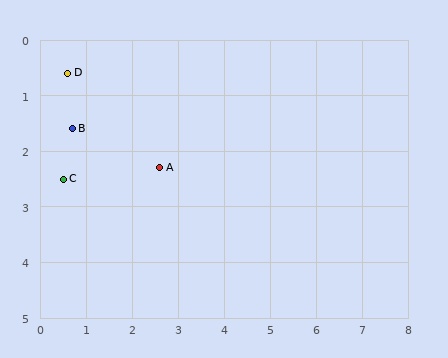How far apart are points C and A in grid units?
Points C and A are about 2.1 grid units apart.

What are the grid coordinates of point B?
Point B is at approximately (0.7, 1.6).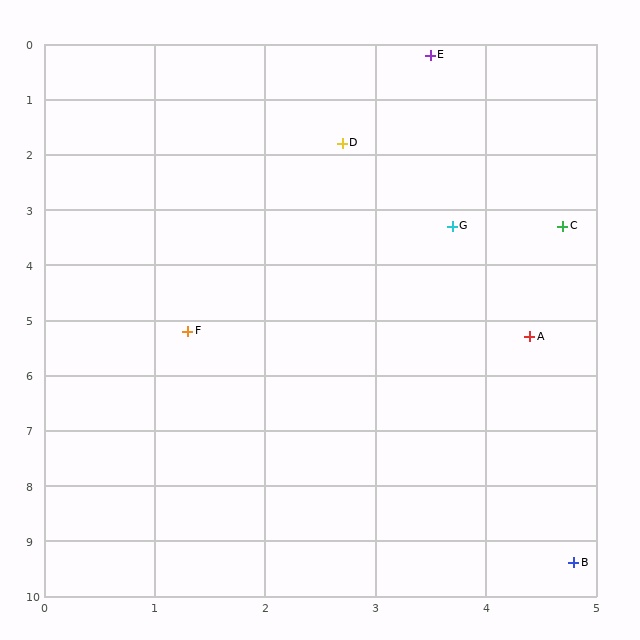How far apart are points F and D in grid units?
Points F and D are about 3.7 grid units apart.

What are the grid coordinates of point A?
Point A is at approximately (4.4, 5.3).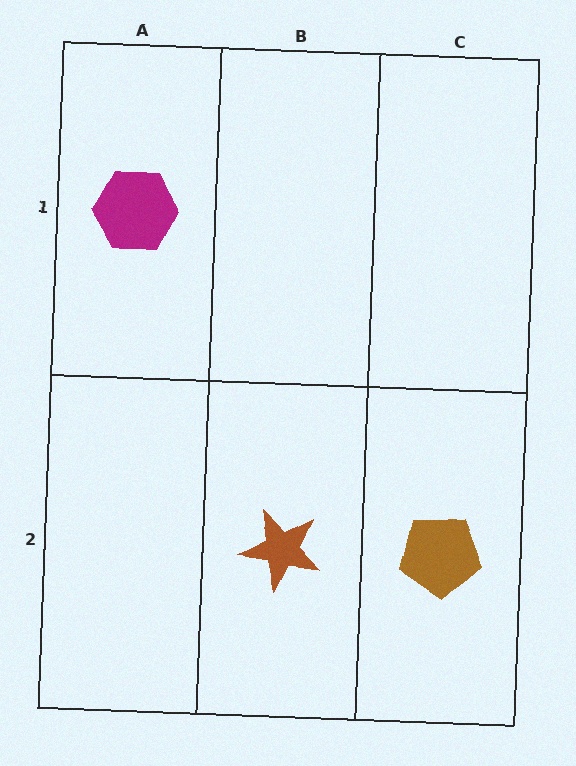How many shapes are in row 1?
1 shape.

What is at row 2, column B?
A brown star.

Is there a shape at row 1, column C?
No, that cell is empty.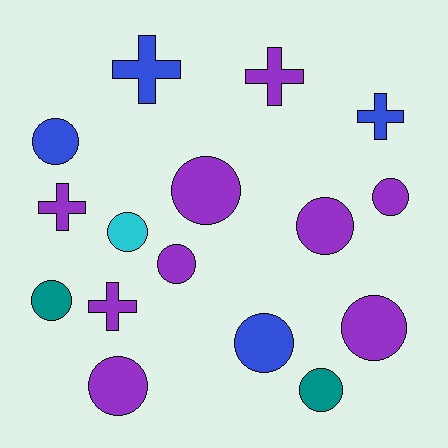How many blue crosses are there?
There are 2 blue crosses.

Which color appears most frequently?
Purple, with 9 objects.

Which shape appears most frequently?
Circle, with 11 objects.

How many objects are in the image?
There are 16 objects.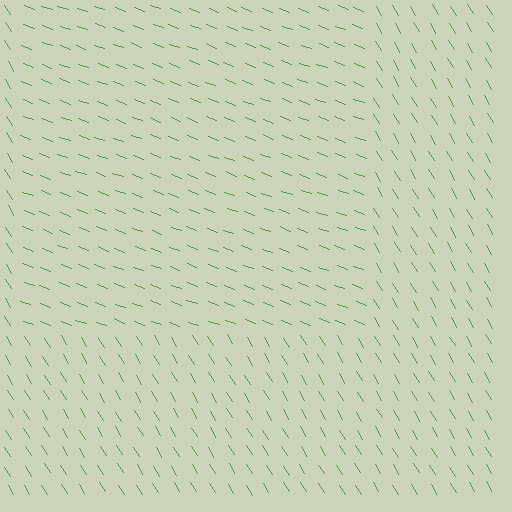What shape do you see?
I see a rectangle.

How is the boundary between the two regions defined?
The boundary is defined purely by a change in line orientation (approximately 38 degrees difference). All lines are the same color and thickness.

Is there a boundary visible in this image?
Yes, there is a texture boundary formed by a change in line orientation.